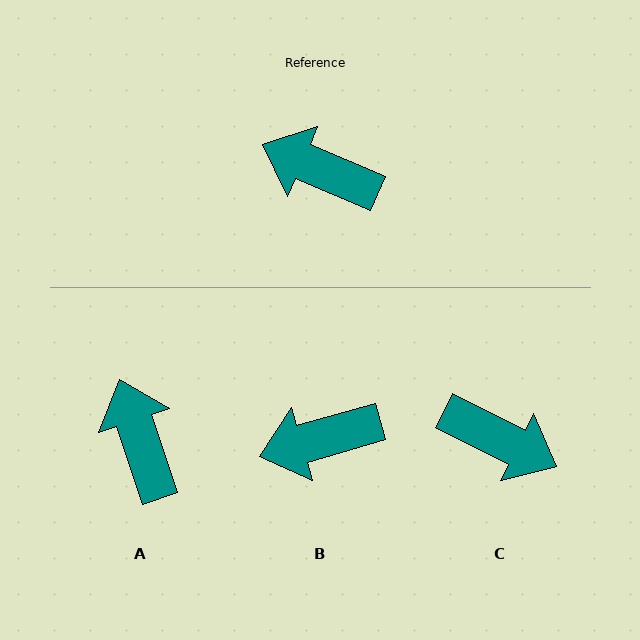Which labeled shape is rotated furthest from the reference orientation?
C, about 177 degrees away.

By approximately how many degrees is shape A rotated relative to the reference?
Approximately 48 degrees clockwise.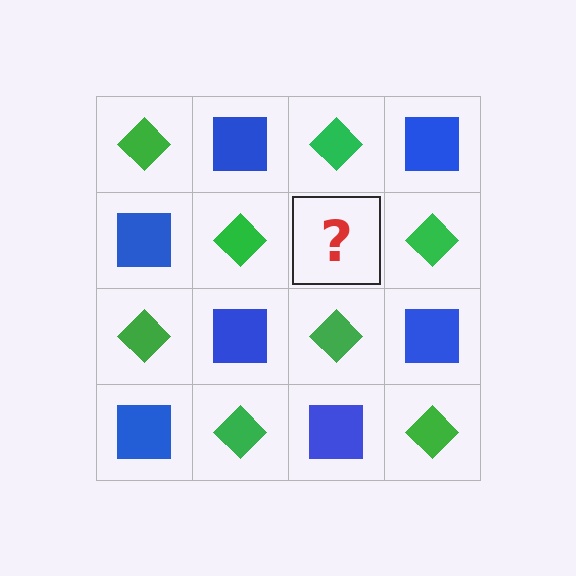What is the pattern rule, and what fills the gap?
The rule is that it alternates green diamond and blue square in a checkerboard pattern. The gap should be filled with a blue square.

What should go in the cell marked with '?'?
The missing cell should contain a blue square.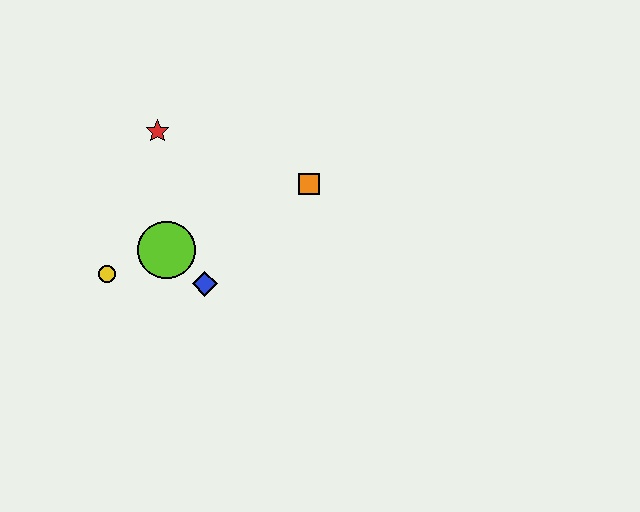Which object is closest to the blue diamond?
The lime circle is closest to the blue diamond.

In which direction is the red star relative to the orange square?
The red star is to the left of the orange square.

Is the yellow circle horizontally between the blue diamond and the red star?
No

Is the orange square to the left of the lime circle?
No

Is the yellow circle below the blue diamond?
No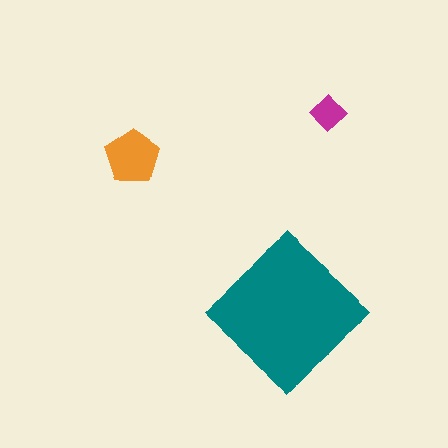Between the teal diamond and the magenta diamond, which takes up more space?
The teal diamond.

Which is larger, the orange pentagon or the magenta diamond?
The orange pentagon.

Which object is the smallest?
The magenta diamond.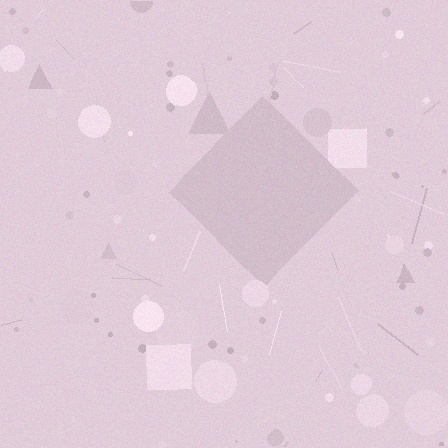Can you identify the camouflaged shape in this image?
The camouflaged shape is a diamond.